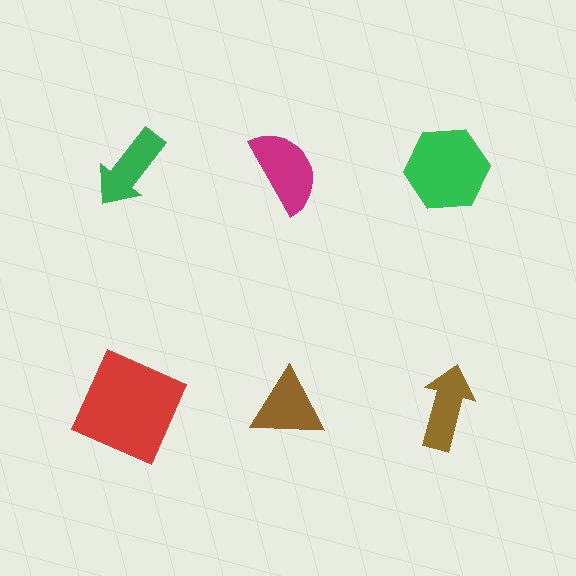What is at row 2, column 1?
A red square.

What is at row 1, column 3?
A green hexagon.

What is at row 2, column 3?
A brown arrow.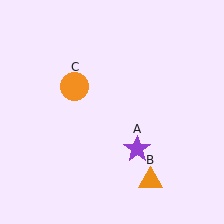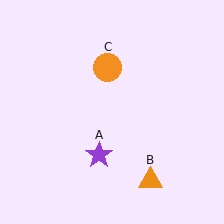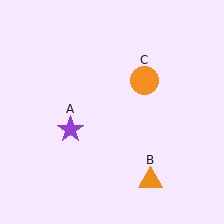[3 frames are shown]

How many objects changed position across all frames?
2 objects changed position: purple star (object A), orange circle (object C).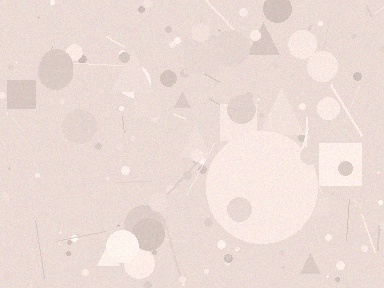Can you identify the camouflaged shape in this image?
The camouflaged shape is a circle.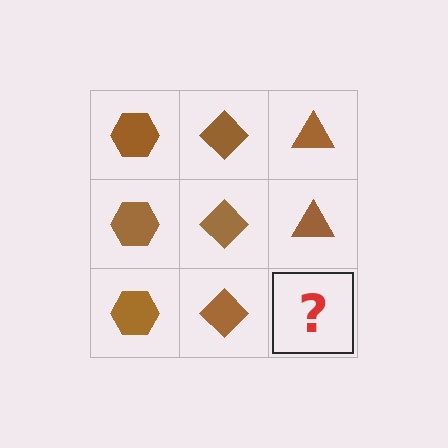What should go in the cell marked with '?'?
The missing cell should contain a brown triangle.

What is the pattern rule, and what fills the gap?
The rule is that each column has a consistent shape. The gap should be filled with a brown triangle.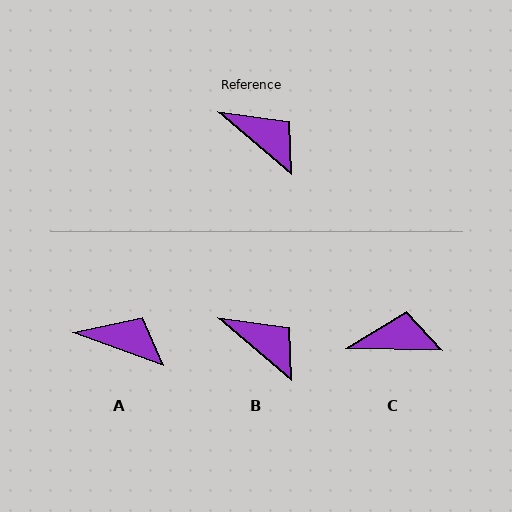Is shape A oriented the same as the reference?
No, it is off by about 21 degrees.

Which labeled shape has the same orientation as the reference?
B.